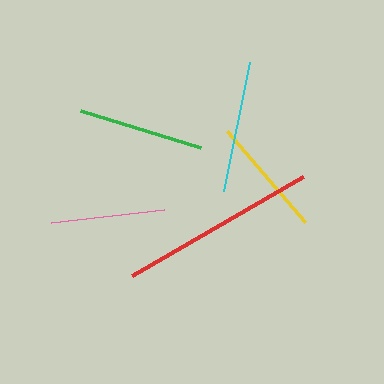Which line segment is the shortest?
The pink line is the shortest at approximately 114 pixels.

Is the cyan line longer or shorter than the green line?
The cyan line is longer than the green line.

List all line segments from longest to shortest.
From longest to shortest: red, cyan, green, yellow, pink.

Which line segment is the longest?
The red line is the longest at approximately 198 pixels.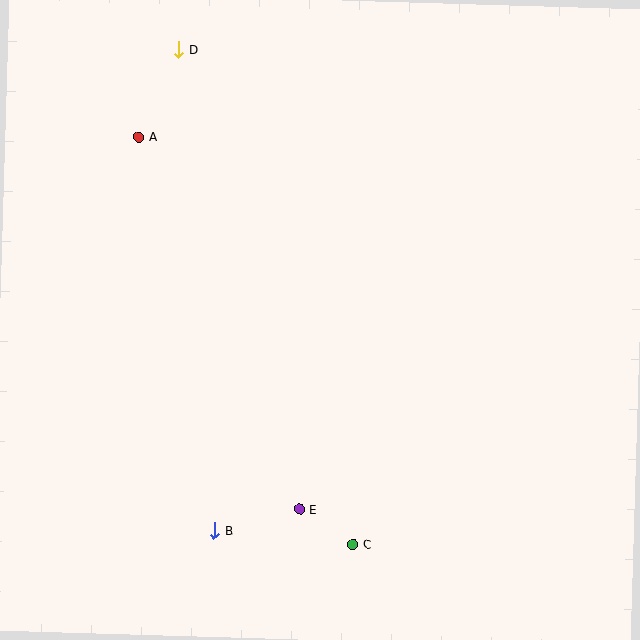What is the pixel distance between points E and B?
The distance between E and B is 88 pixels.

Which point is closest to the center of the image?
Point E at (300, 509) is closest to the center.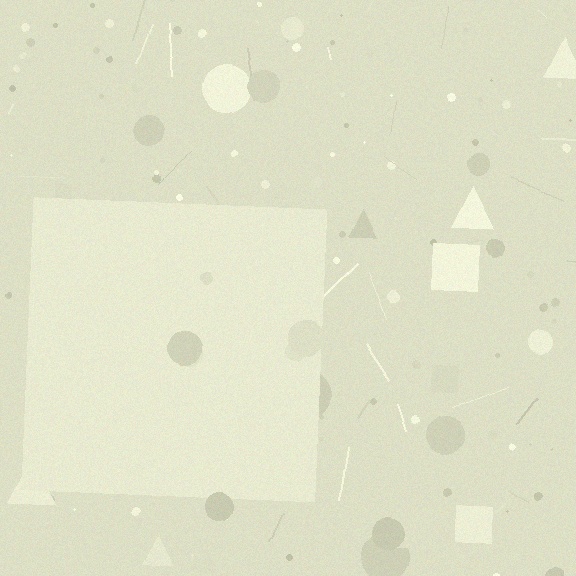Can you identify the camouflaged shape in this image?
The camouflaged shape is a square.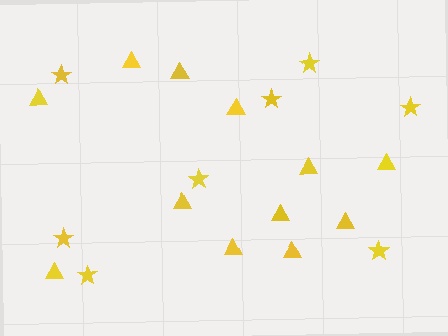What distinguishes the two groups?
There are 2 groups: one group of triangles (12) and one group of stars (8).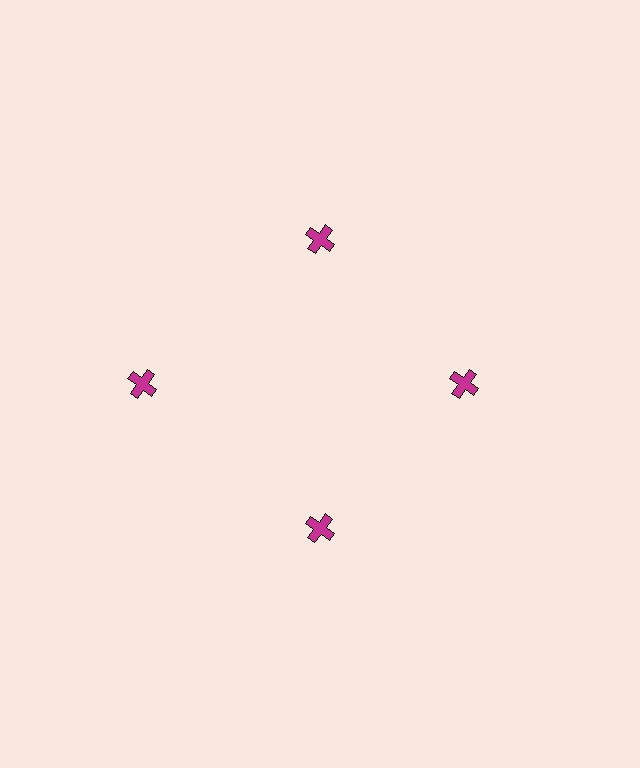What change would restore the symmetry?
The symmetry would be restored by moving it inward, back onto the ring so that all 4 crosses sit at equal angles and equal distance from the center.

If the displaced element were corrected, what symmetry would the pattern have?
It would have 4-fold rotational symmetry — the pattern would map onto itself every 90 degrees.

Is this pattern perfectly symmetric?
No. The 4 magenta crosses are arranged in a ring, but one element near the 9 o'clock position is pushed outward from the center, breaking the 4-fold rotational symmetry.